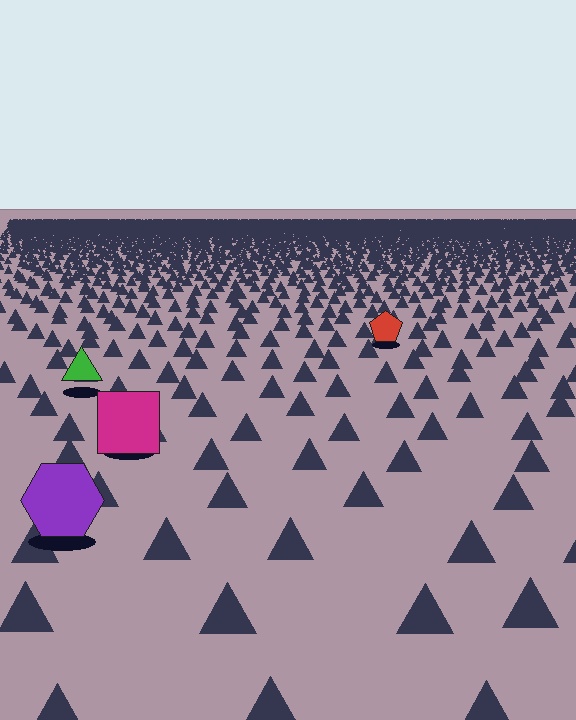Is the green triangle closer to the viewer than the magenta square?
No. The magenta square is closer — you can tell from the texture gradient: the ground texture is coarser near it.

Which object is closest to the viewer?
The purple hexagon is closest. The texture marks near it are larger and more spread out.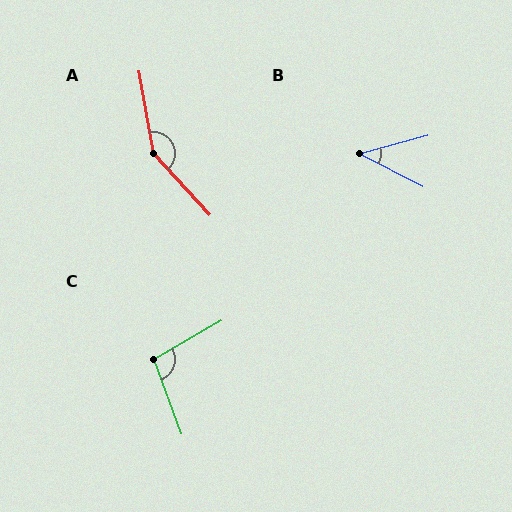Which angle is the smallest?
B, at approximately 42 degrees.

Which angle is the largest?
A, at approximately 147 degrees.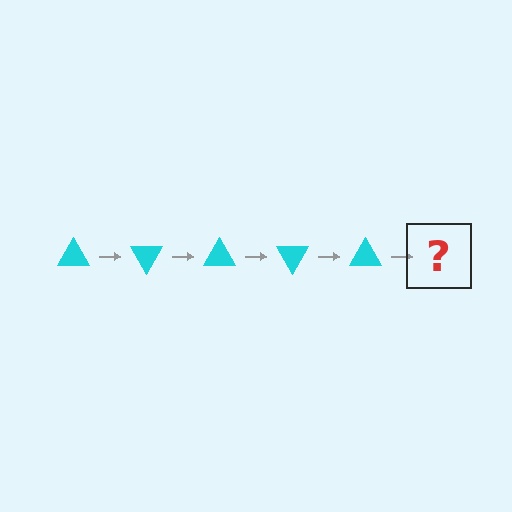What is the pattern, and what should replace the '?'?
The pattern is that the triangle rotates 60 degrees each step. The '?' should be a cyan triangle rotated 300 degrees.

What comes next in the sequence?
The next element should be a cyan triangle rotated 300 degrees.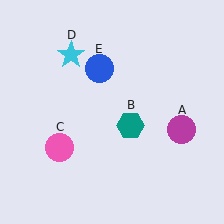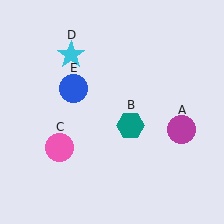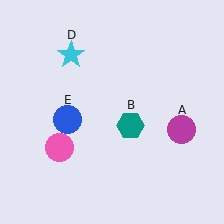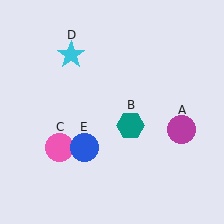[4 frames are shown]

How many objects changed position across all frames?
1 object changed position: blue circle (object E).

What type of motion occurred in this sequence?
The blue circle (object E) rotated counterclockwise around the center of the scene.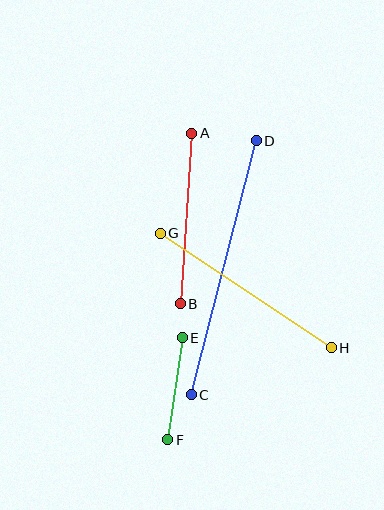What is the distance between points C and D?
The distance is approximately 262 pixels.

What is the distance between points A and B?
The distance is approximately 170 pixels.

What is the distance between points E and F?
The distance is approximately 103 pixels.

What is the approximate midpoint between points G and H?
The midpoint is at approximately (246, 291) pixels.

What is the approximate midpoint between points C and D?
The midpoint is at approximately (224, 268) pixels.